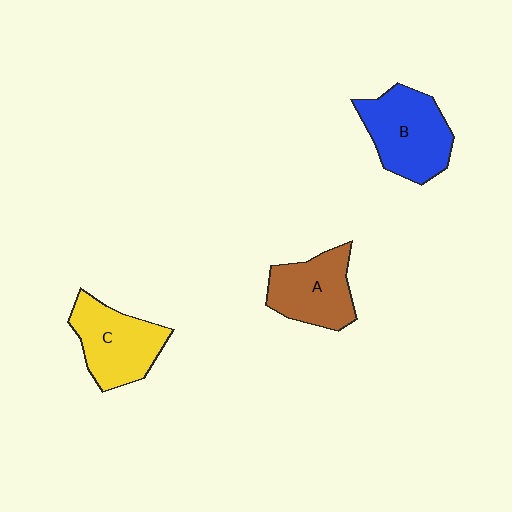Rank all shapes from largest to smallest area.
From largest to smallest: B (blue), C (yellow), A (brown).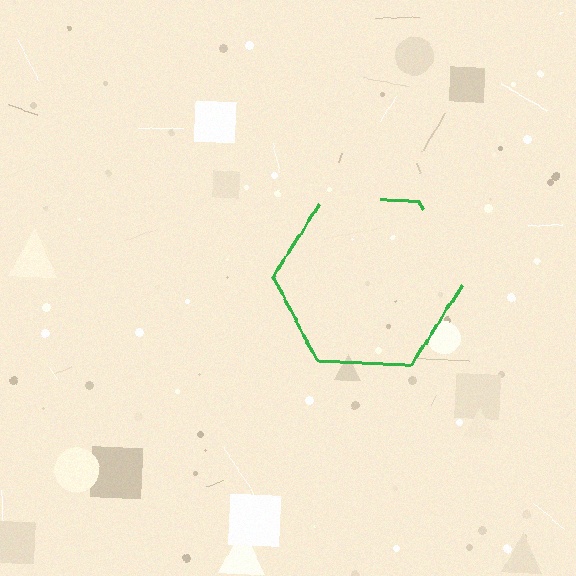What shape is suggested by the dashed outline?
The dashed outline suggests a hexagon.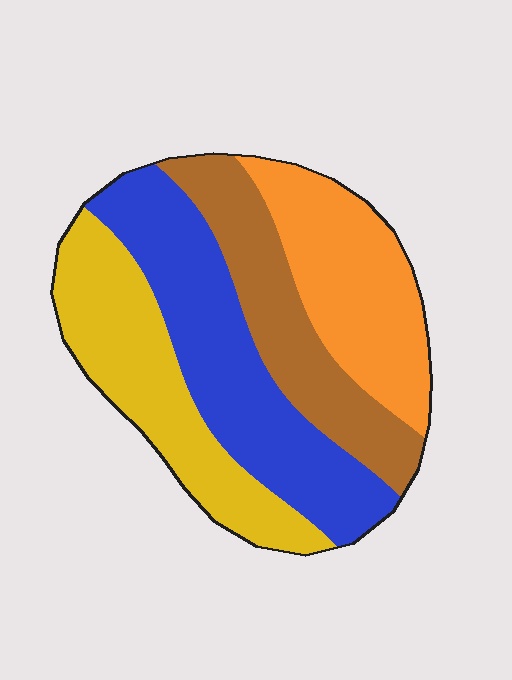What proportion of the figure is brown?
Brown takes up about one fifth (1/5) of the figure.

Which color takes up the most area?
Blue, at roughly 30%.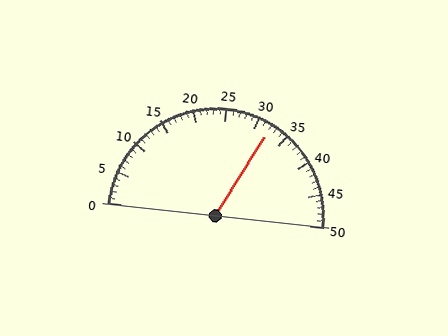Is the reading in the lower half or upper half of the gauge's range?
The reading is in the upper half of the range (0 to 50).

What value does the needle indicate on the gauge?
The needle indicates approximately 32.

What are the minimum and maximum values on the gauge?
The gauge ranges from 0 to 50.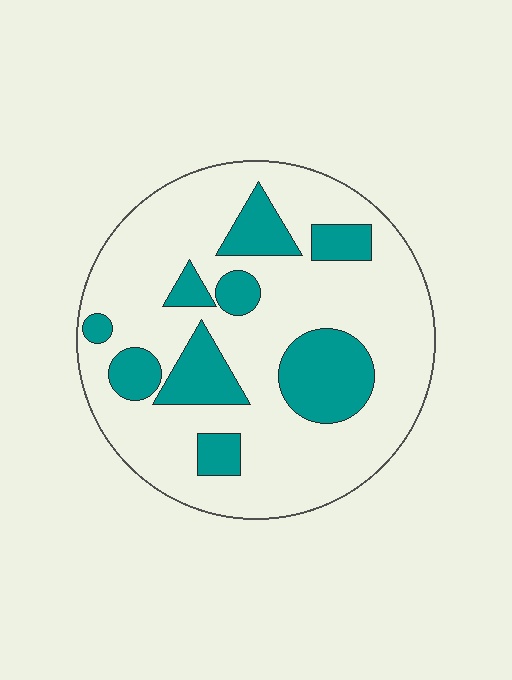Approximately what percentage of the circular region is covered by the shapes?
Approximately 25%.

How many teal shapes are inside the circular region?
9.